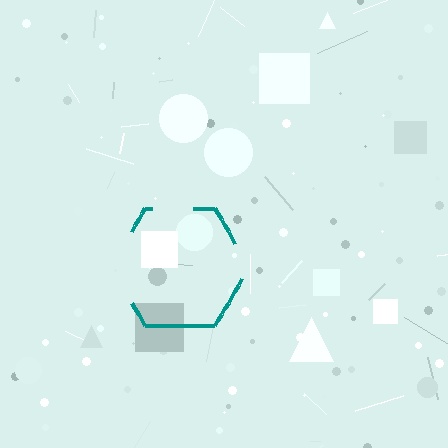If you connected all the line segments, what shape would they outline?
They would outline a hexagon.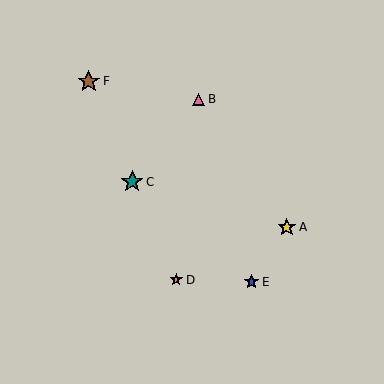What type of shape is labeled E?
Shape E is a blue star.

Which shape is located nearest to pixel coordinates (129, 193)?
The teal star (labeled C) at (132, 182) is nearest to that location.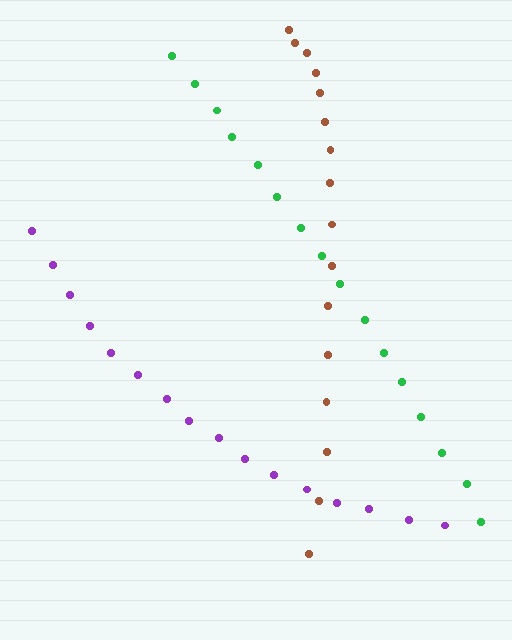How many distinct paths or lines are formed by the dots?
There are 3 distinct paths.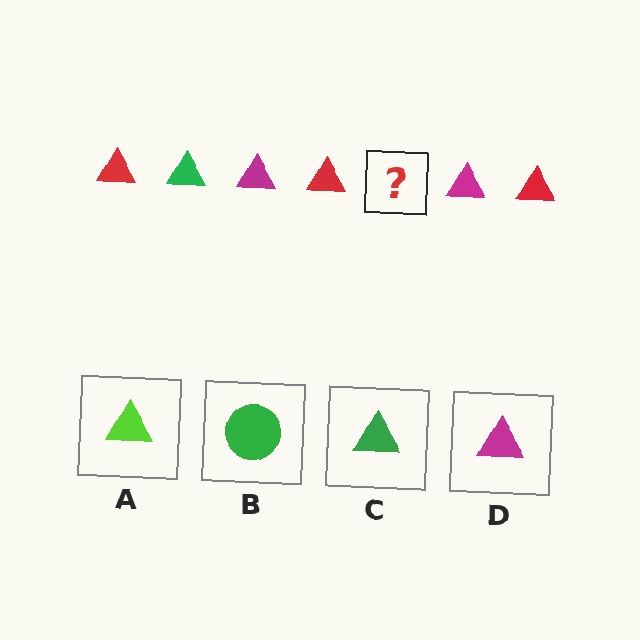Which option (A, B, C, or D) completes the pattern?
C.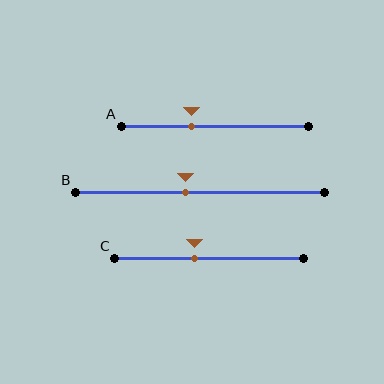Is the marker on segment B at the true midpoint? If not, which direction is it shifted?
No, the marker on segment B is shifted to the left by about 6% of the segment length.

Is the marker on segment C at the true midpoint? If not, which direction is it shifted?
No, the marker on segment C is shifted to the left by about 8% of the segment length.